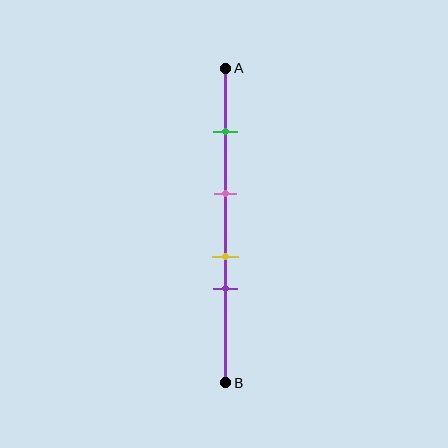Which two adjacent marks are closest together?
The yellow and purple marks are the closest adjacent pair.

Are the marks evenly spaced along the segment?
No, the marks are not evenly spaced.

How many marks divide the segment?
There are 4 marks dividing the segment.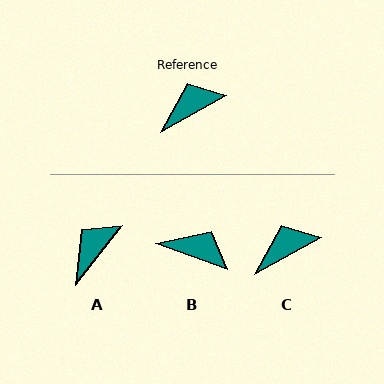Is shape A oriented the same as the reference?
No, it is off by about 23 degrees.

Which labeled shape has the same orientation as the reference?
C.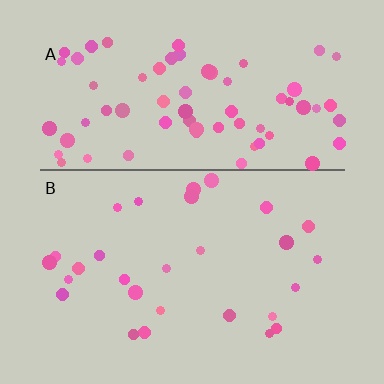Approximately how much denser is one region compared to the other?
Approximately 2.5× — region A over region B.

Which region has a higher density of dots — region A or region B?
A (the top).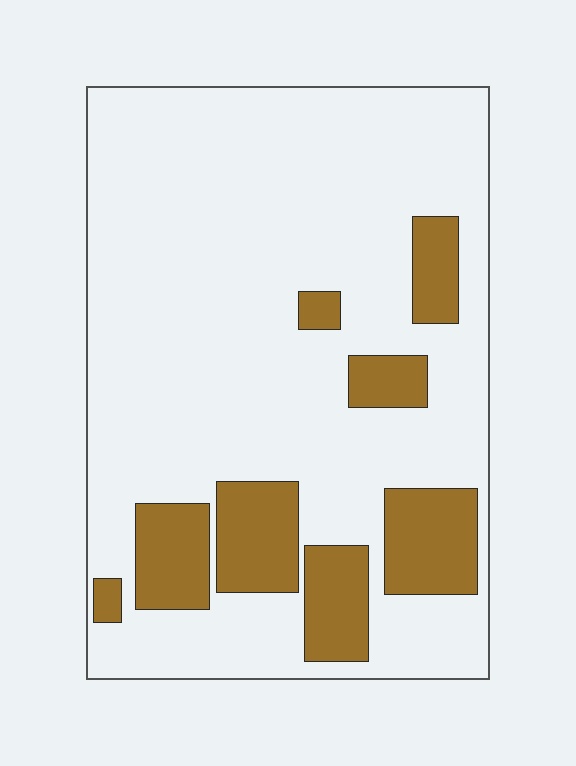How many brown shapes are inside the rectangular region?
8.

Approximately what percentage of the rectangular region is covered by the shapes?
Approximately 20%.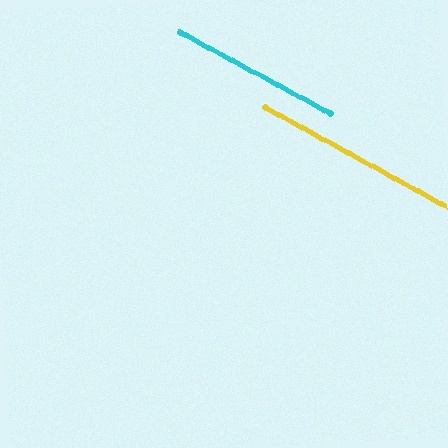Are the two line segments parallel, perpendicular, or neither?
Parallel — their directions differ by only 0.4°.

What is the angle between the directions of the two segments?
Approximately 0 degrees.